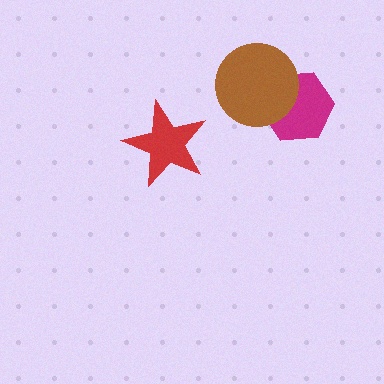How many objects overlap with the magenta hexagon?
1 object overlaps with the magenta hexagon.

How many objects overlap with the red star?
0 objects overlap with the red star.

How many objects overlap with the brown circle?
1 object overlaps with the brown circle.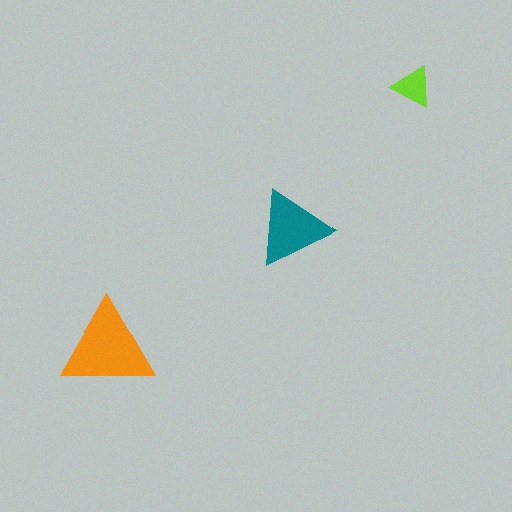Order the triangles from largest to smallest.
the orange one, the teal one, the lime one.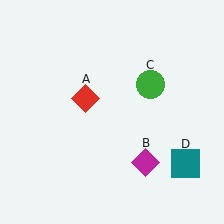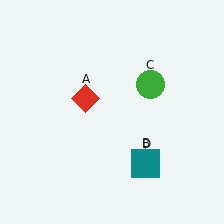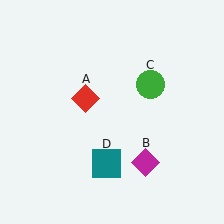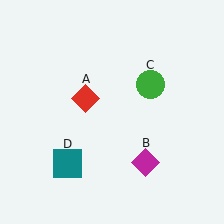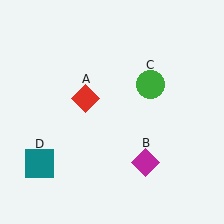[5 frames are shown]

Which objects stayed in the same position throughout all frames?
Red diamond (object A) and magenta diamond (object B) and green circle (object C) remained stationary.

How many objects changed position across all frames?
1 object changed position: teal square (object D).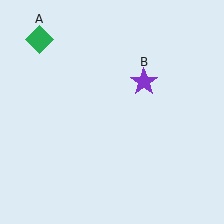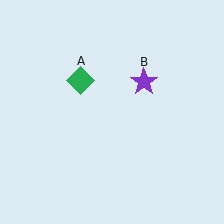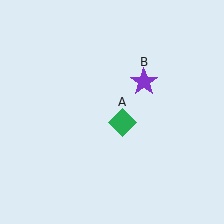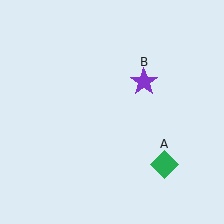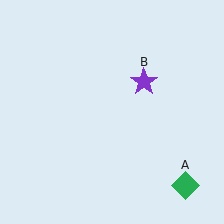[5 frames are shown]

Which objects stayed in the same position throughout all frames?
Purple star (object B) remained stationary.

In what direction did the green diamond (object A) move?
The green diamond (object A) moved down and to the right.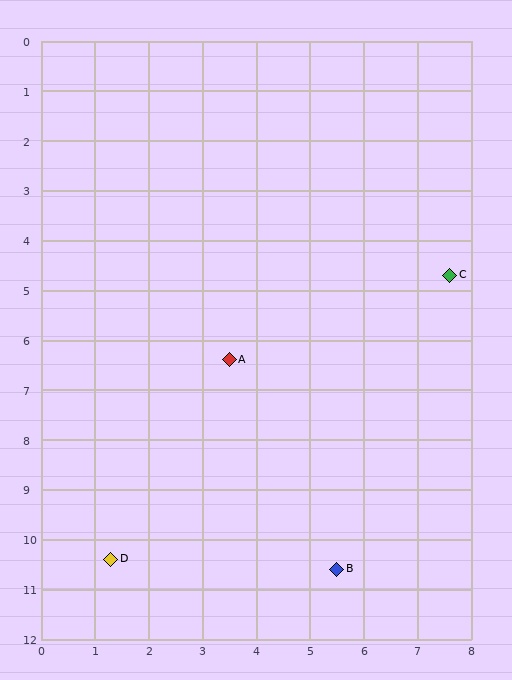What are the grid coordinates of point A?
Point A is at approximately (3.5, 6.4).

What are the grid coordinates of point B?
Point B is at approximately (5.5, 10.6).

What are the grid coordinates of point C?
Point C is at approximately (7.6, 4.7).